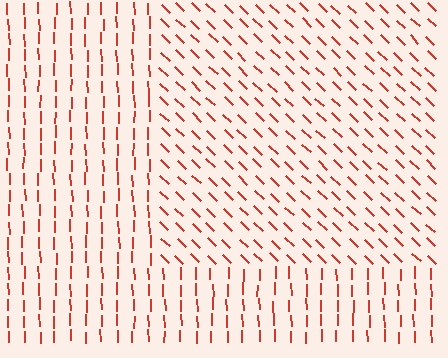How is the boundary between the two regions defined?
The boundary is defined purely by a change in line orientation (approximately 45 degrees difference). All lines are the same color and thickness.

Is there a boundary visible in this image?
Yes, there is a texture boundary formed by a change in line orientation.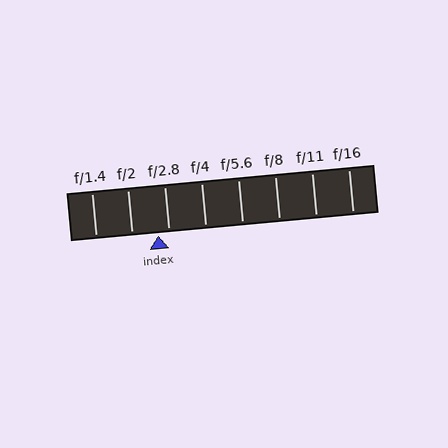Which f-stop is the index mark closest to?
The index mark is closest to f/2.8.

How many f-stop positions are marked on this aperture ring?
There are 8 f-stop positions marked.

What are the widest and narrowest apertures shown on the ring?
The widest aperture shown is f/1.4 and the narrowest is f/16.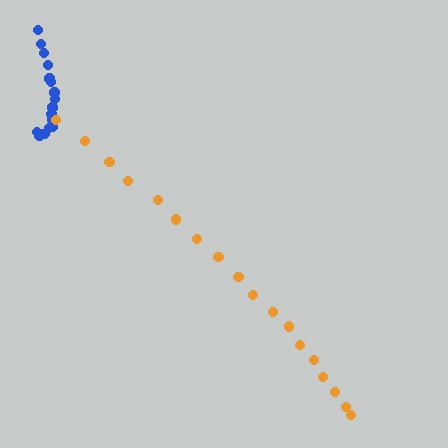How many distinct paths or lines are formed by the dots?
There are 2 distinct paths.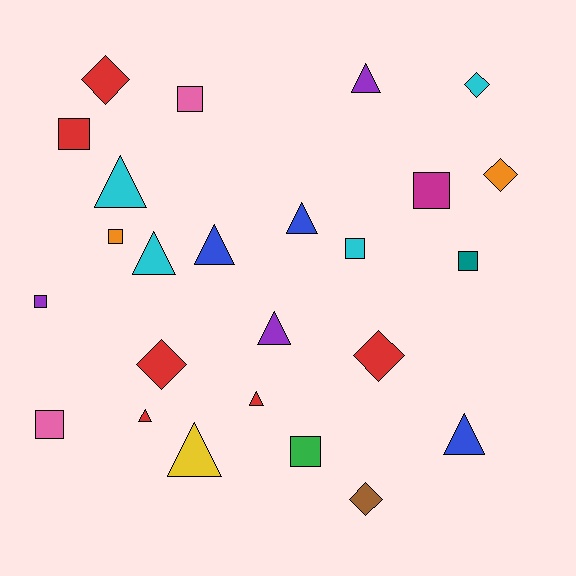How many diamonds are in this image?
There are 6 diamonds.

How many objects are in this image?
There are 25 objects.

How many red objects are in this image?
There are 6 red objects.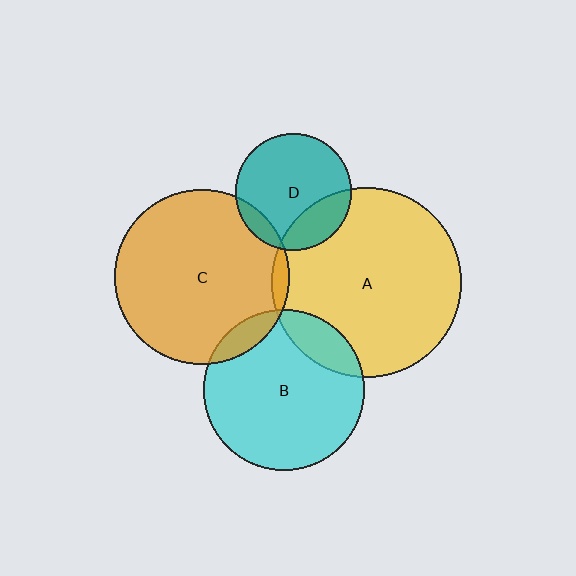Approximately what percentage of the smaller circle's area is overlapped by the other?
Approximately 5%.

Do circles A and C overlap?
Yes.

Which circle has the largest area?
Circle A (yellow).